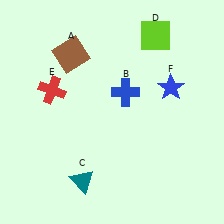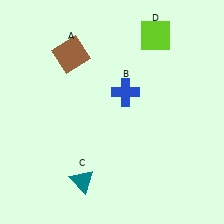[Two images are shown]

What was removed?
The blue star (F), the red cross (E) were removed in Image 2.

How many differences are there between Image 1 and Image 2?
There are 2 differences between the two images.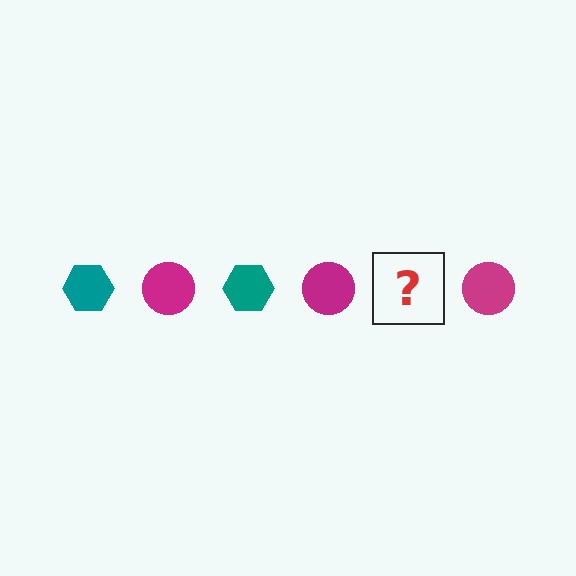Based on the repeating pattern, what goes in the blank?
The blank should be a teal hexagon.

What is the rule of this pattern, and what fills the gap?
The rule is that the pattern alternates between teal hexagon and magenta circle. The gap should be filled with a teal hexagon.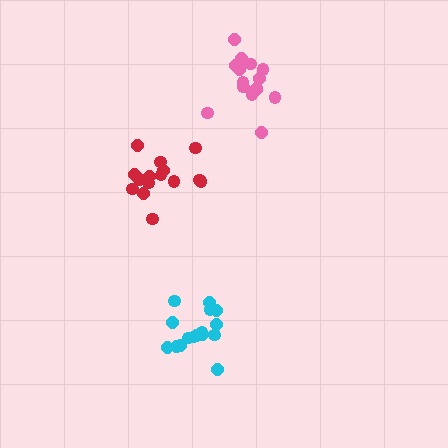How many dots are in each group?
Group 1: 16 dots, Group 2: 15 dots, Group 3: 15 dots (46 total).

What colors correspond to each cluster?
The clusters are colored: cyan, red, pink.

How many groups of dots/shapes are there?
There are 3 groups.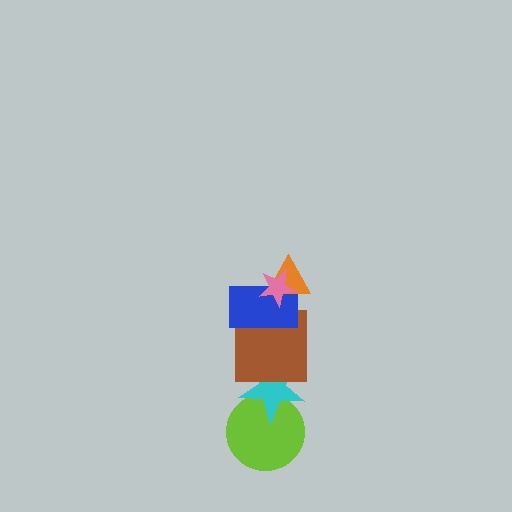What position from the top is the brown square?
The brown square is 4th from the top.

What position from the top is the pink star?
The pink star is 1st from the top.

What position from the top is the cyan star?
The cyan star is 5th from the top.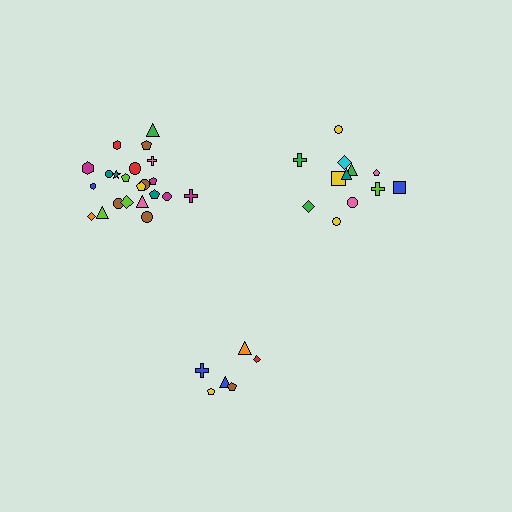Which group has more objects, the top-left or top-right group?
The top-left group.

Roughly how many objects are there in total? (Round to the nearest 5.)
Roughly 40 objects in total.